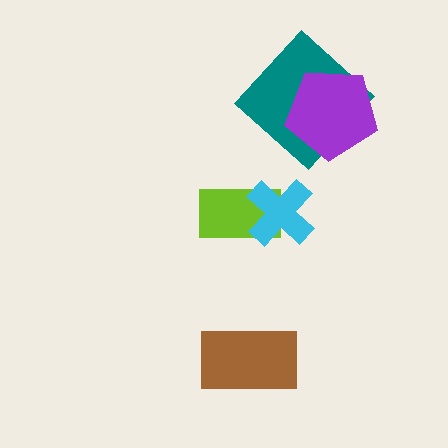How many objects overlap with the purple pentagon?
1 object overlaps with the purple pentagon.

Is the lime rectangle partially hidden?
Yes, it is partially covered by another shape.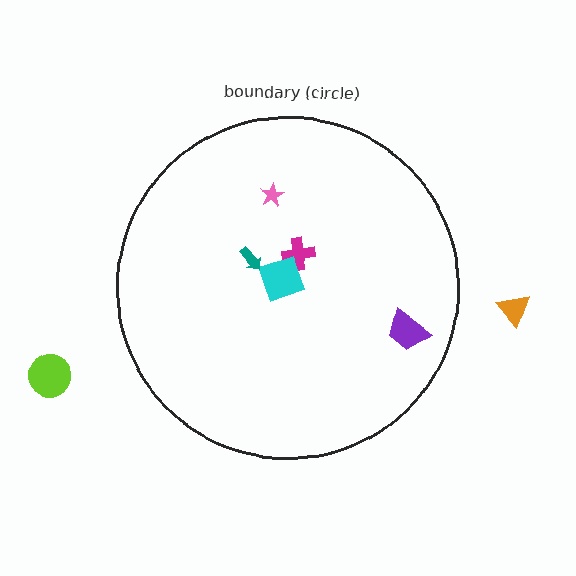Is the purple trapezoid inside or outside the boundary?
Inside.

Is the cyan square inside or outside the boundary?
Inside.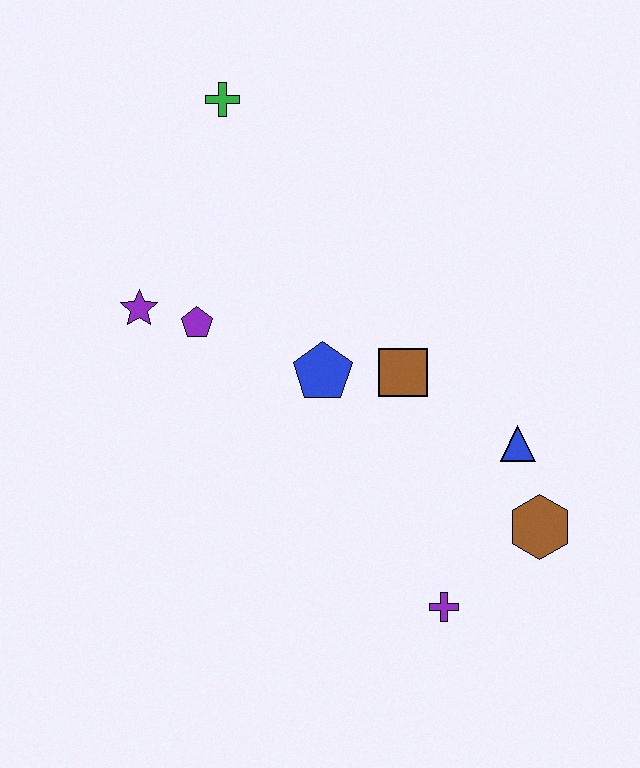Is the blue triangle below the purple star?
Yes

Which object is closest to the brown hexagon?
The blue triangle is closest to the brown hexagon.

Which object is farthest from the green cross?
The purple cross is farthest from the green cross.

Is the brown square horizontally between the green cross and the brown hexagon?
Yes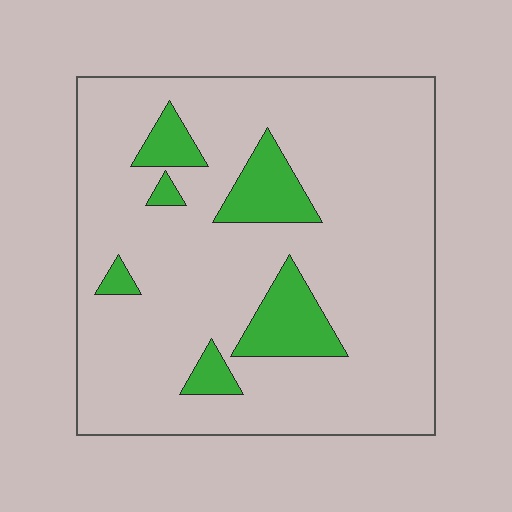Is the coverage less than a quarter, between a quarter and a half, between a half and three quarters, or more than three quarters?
Less than a quarter.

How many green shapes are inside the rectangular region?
6.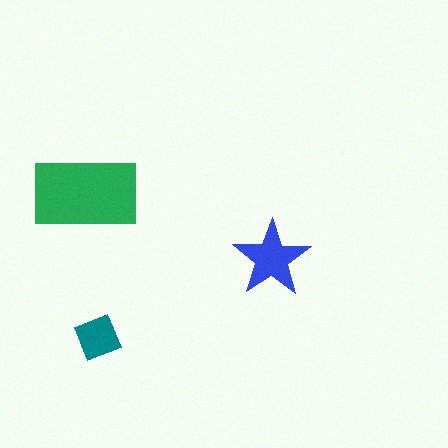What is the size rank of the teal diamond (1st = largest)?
3rd.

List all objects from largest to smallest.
The green rectangle, the blue star, the teal diamond.